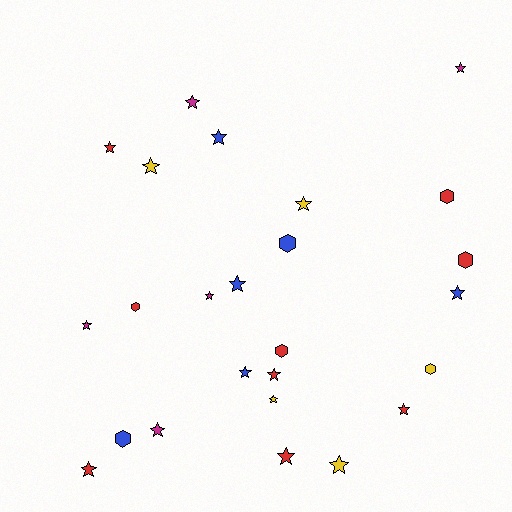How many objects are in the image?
There are 25 objects.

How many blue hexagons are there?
There are 2 blue hexagons.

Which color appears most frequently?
Red, with 9 objects.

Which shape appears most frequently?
Star, with 18 objects.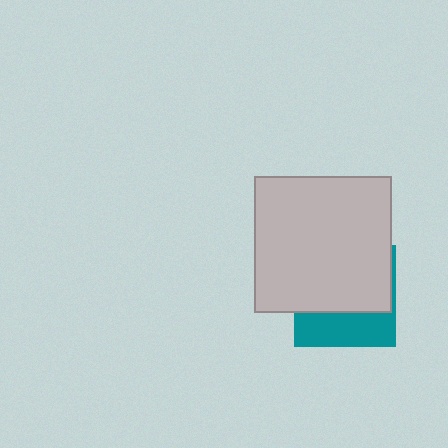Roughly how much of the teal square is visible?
A small part of it is visible (roughly 36%).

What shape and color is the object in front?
The object in front is a light gray square.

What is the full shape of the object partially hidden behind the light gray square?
The partially hidden object is a teal square.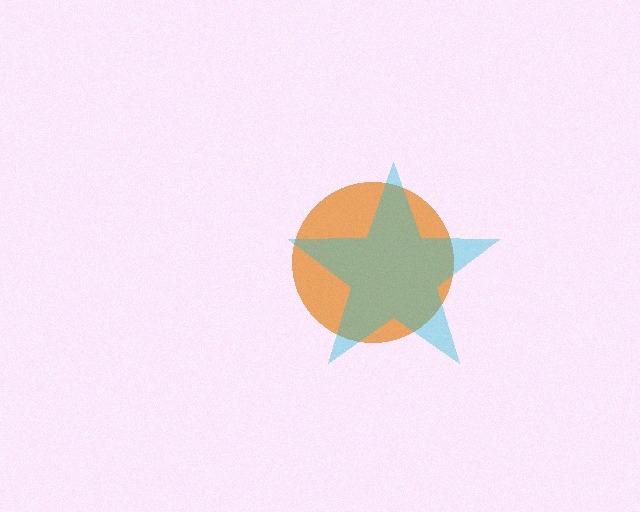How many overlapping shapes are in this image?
There are 2 overlapping shapes in the image.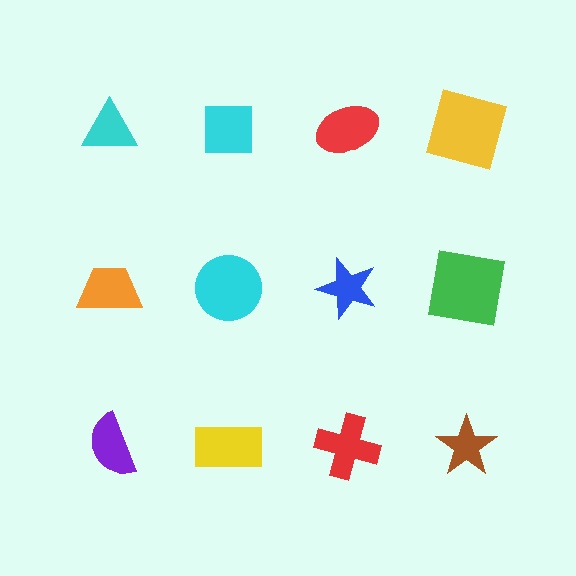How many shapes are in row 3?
4 shapes.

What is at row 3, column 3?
A red cross.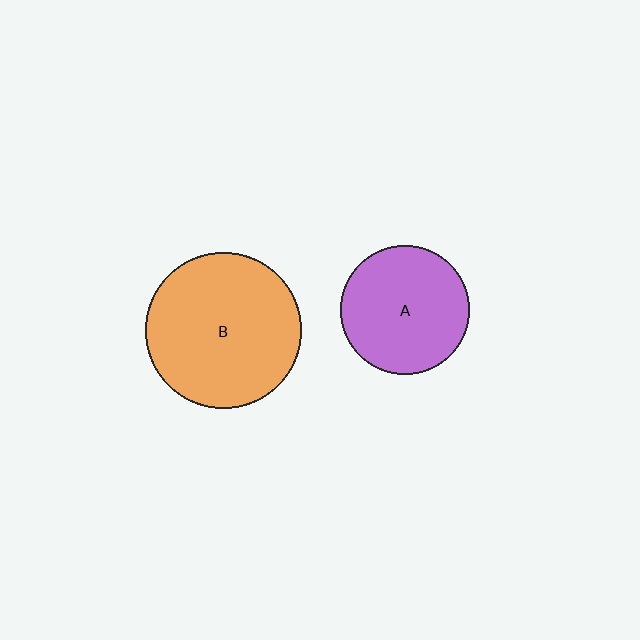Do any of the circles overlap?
No, none of the circles overlap.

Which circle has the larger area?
Circle B (orange).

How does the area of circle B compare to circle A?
Approximately 1.5 times.